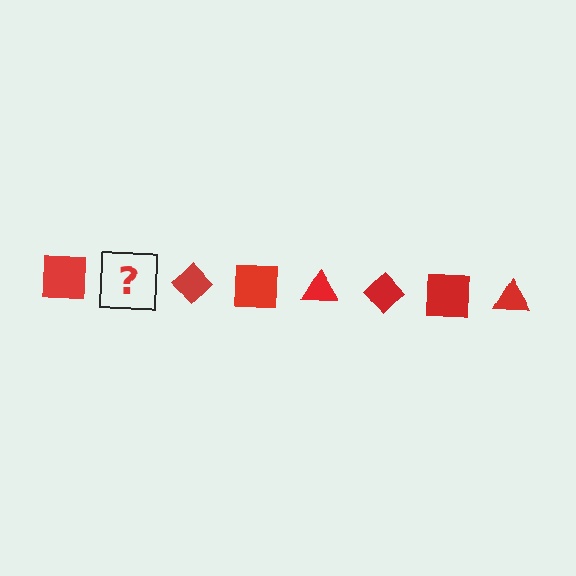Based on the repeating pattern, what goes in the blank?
The blank should be a red triangle.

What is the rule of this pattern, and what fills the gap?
The rule is that the pattern cycles through square, triangle, diamond shapes in red. The gap should be filled with a red triangle.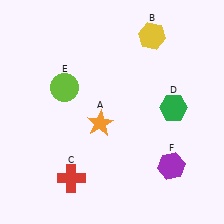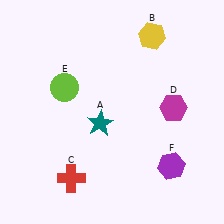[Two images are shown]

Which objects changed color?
A changed from orange to teal. D changed from green to magenta.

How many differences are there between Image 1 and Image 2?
There are 2 differences between the two images.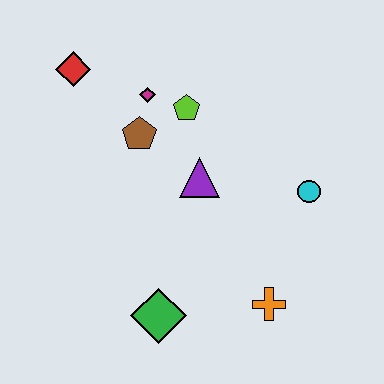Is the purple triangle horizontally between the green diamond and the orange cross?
Yes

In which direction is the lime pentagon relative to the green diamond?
The lime pentagon is above the green diamond.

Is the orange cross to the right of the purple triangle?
Yes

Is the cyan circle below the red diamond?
Yes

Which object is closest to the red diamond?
The magenta diamond is closest to the red diamond.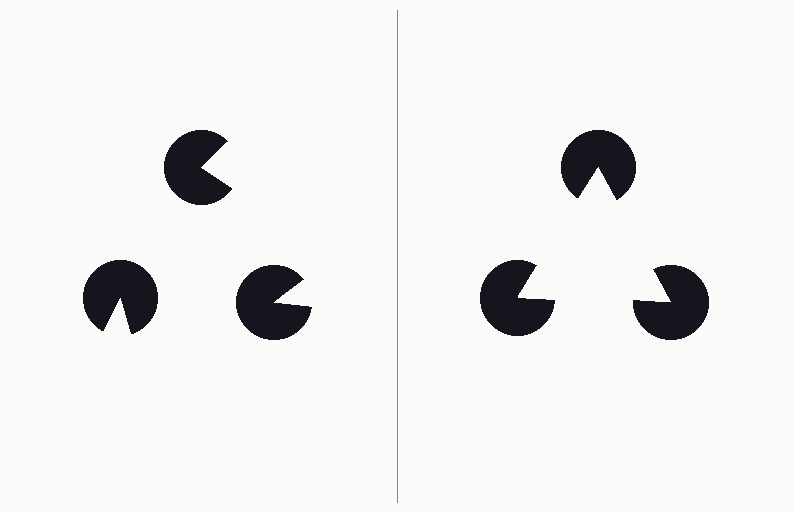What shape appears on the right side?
An illusory triangle.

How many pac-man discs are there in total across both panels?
6 — 3 on each side.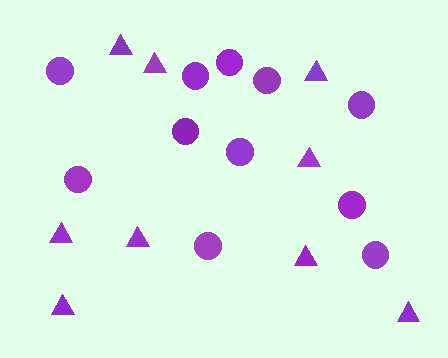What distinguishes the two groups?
There are 2 groups: one group of circles (11) and one group of triangles (9).